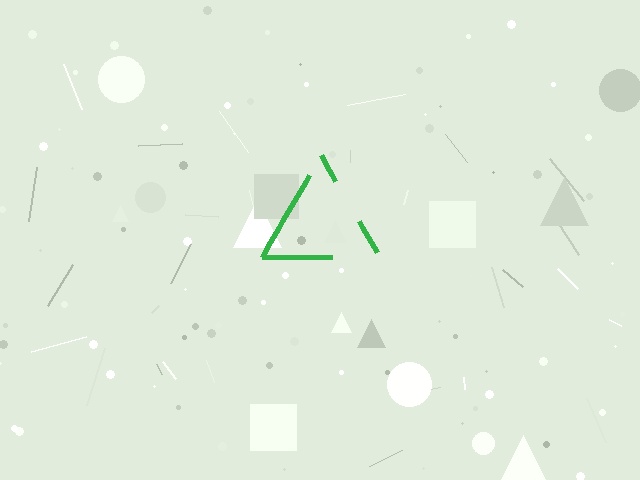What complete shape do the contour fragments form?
The contour fragments form a triangle.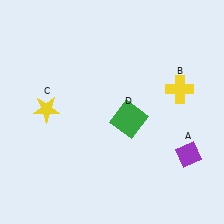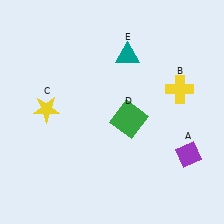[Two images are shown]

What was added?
A teal triangle (E) was added in Image 2.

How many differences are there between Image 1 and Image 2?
There is 1 difference between the two images.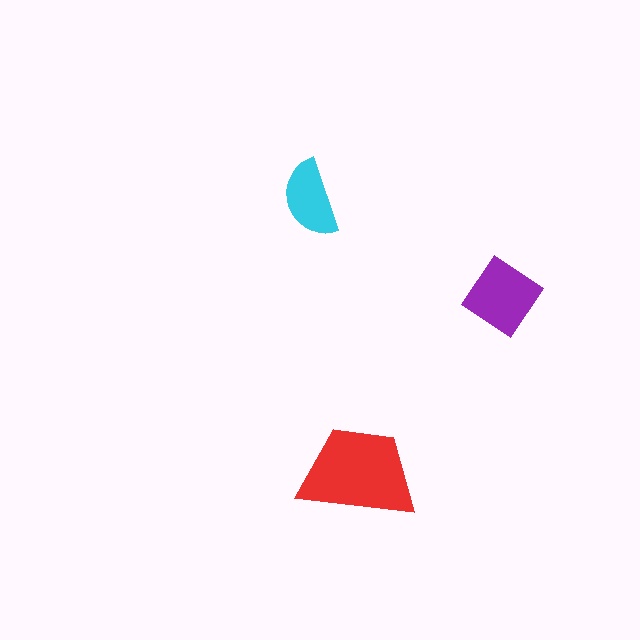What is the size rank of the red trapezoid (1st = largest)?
1st.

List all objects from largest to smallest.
The red trapezoid, the purple diamond, the cyan semicircle.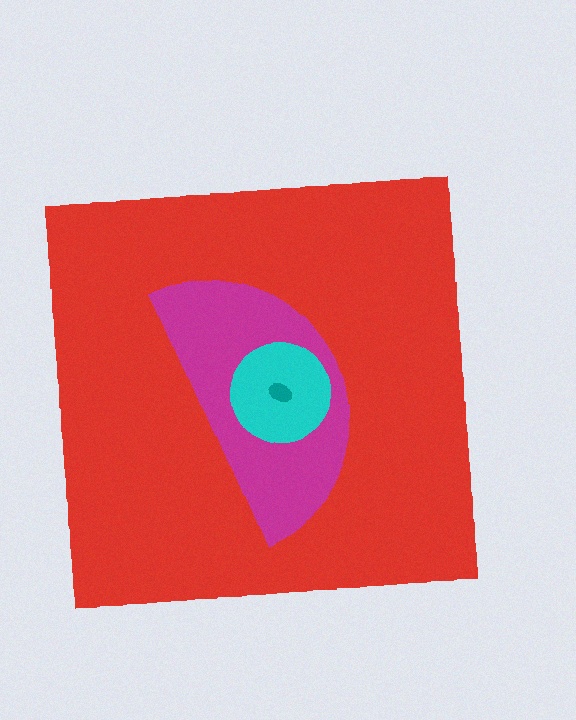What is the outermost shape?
The red square.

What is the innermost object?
The teal ellipse.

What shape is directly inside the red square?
The magenta semicircle.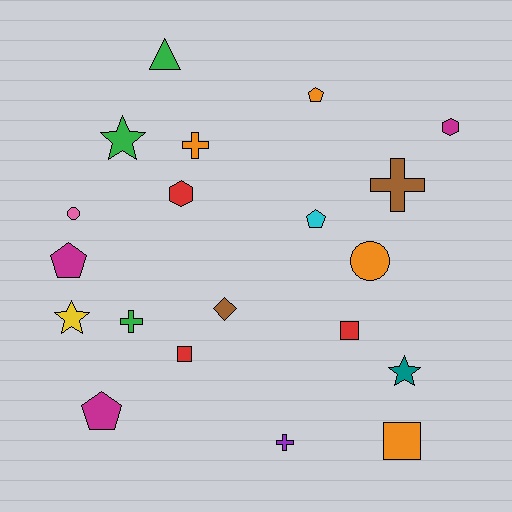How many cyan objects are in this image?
There is 1 cyan object.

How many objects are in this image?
There are 20 objects.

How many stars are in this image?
There are 3 stars.